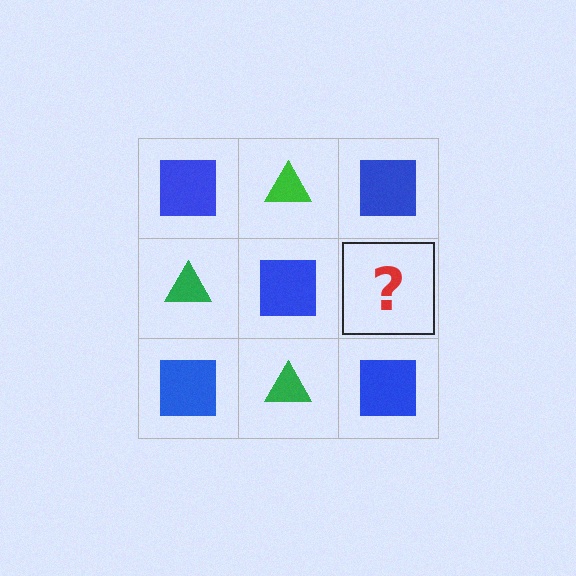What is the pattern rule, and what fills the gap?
The rule is that it alternates blue square and green triangle in a checkerboard pattern. The gap should be filled with a green triangle.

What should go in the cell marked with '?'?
The missing cell should contain a green triangle.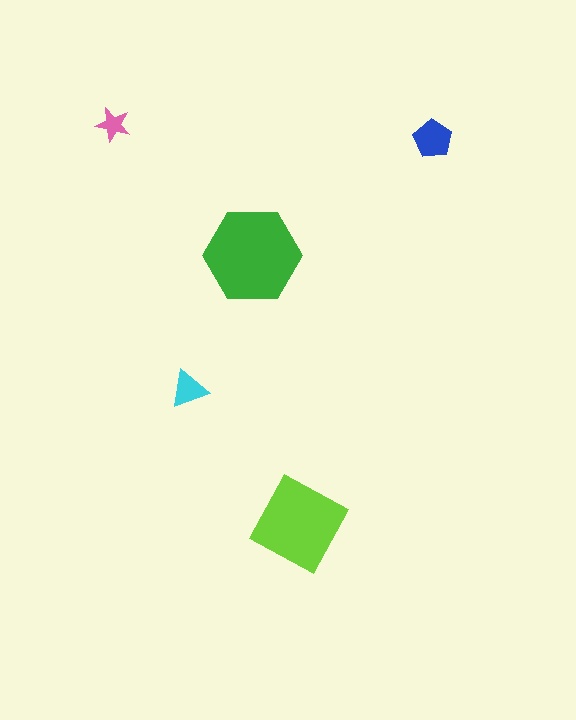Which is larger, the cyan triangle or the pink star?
The cyan triangle.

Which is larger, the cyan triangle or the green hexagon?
The green hexagon.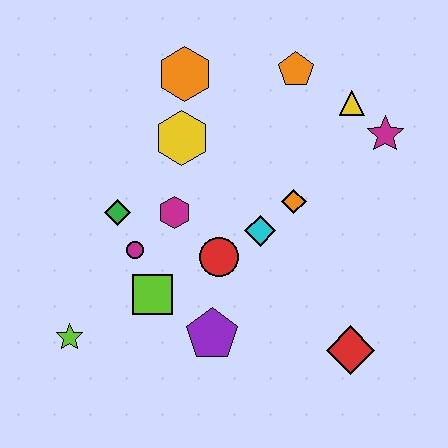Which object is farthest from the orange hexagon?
The red diamond is farthest from the orange hexagon.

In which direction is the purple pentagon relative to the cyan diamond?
The purple pentagon is below the cyan diamond.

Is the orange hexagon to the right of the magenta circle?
Yes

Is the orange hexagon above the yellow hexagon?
Yes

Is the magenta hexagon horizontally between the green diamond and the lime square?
No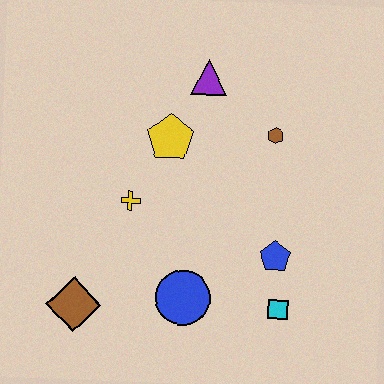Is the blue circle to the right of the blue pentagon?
No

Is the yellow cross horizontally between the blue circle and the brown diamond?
Yes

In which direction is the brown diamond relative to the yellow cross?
The brown diamond is below the yellow cross.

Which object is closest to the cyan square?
The blue pentagon is closest to the cyan square.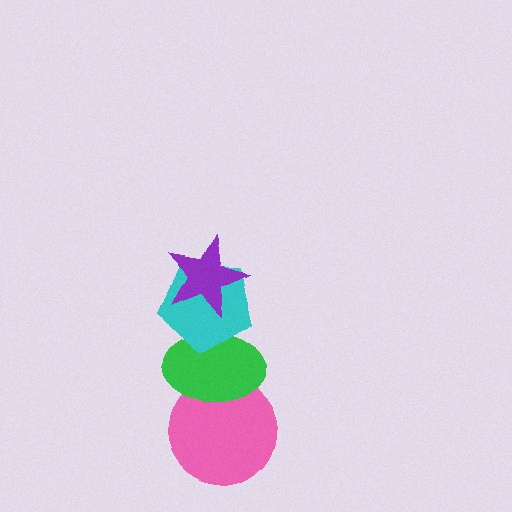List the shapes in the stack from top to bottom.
From top to bottom: the purple star, the cyan pentagon, the green ellipse, the pink circle.